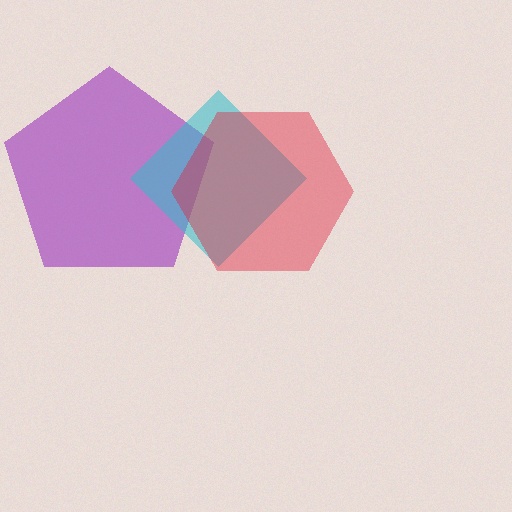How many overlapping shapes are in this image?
There are 3 overlapping shapes in the image.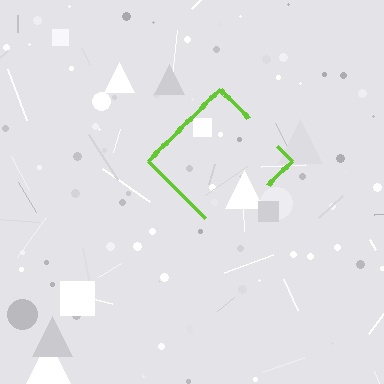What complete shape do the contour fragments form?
The contour fragments form a diamond.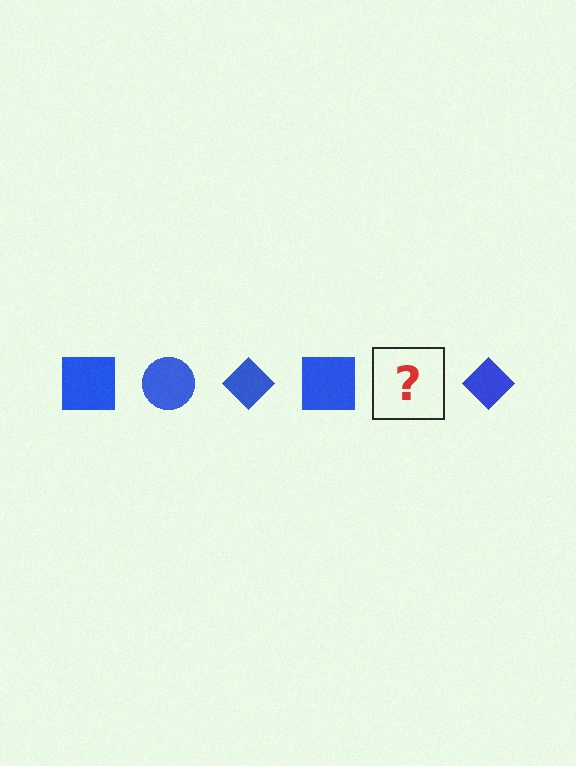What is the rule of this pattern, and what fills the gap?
The rule is that the pattern cycles through square, circle, diamond shapes in blue. The gap should be filled with a blue circle.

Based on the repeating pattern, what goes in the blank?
The blank should be a blue circle.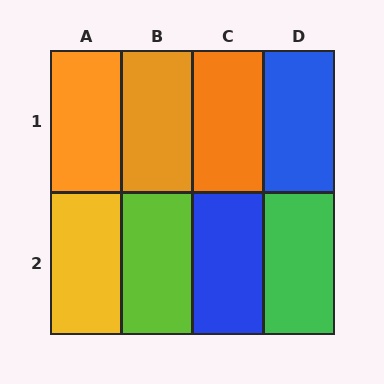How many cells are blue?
2 cells are blue.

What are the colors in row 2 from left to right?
Yellow, lime, blue, green.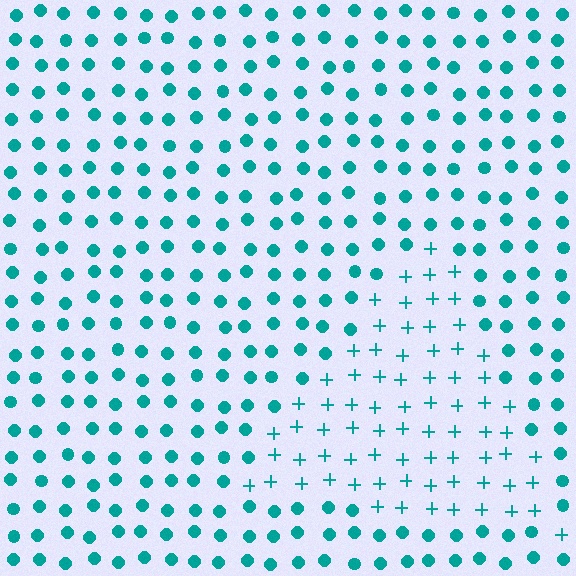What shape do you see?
I see a triangle.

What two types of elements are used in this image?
The image uses plus signs inside the triangle region and circles outside it.